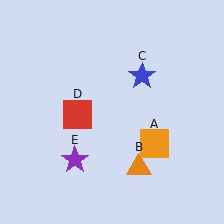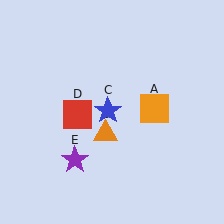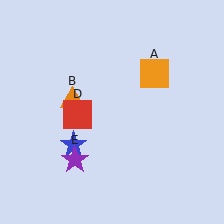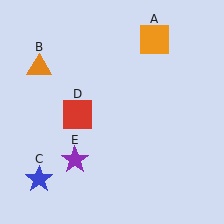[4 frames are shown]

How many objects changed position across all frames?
3 objects changed position: orange square (object A), orange triangle (object B), blue star (object C).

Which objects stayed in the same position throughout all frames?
Red square (object D) and purple star (object E) remained stationary.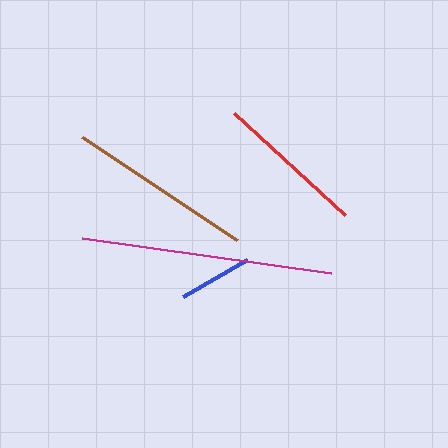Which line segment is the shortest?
The blue line is the shortest at approximately 74 pixels.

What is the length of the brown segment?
The brown segment is approximately 186 pixels long.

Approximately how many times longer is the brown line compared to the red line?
The brown line is approximately 1.2 times the length of the red line.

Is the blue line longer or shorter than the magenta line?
The magenta line is longer than the blue line.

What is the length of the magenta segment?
The magenta segment is approximately 251 pixels long.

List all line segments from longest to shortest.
From longest to shortest: magenta, brown, red, blue.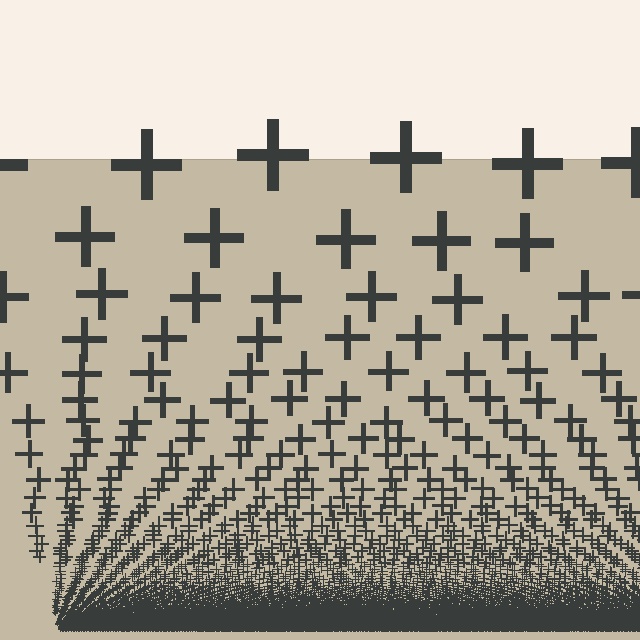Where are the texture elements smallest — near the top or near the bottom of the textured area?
Near the bottom.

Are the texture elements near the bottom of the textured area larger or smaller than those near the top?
Smaller. The gradient is inverted — elements near the bottom are smaller and denser.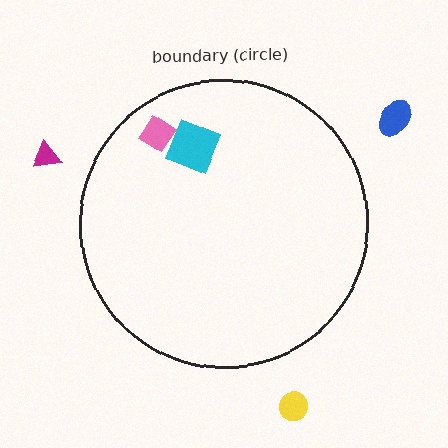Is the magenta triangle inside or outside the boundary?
Outside.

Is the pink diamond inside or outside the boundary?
Inside.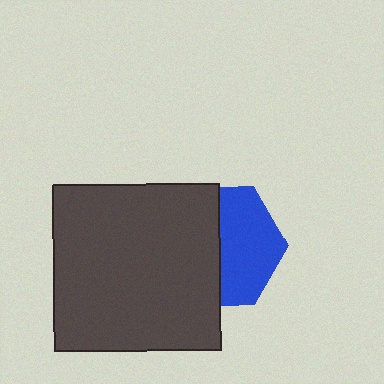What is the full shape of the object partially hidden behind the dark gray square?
The partially hidden object is a blue hexagon.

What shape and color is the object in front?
The object in front is a dark gray square.